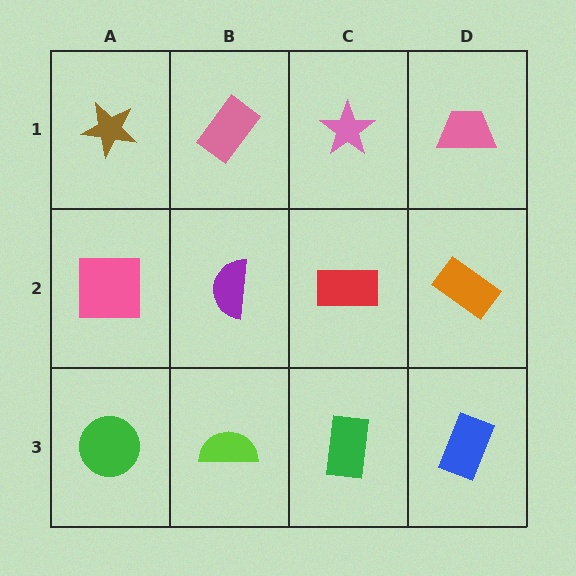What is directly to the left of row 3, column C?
A lime semicircle.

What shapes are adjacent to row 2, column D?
A pink trapezoid (row 1, column D), a blue rectangle (row 3, column D), a red rectangle (row 2, column C).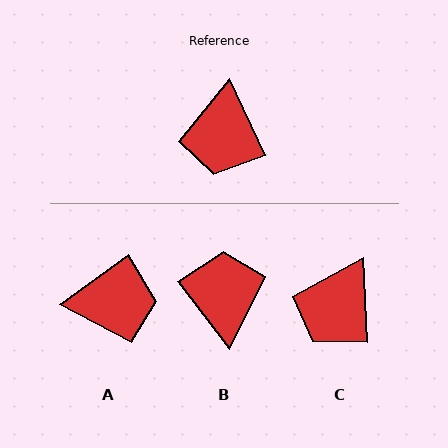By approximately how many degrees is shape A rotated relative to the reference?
Approximately 101 degrees counter-clockwise.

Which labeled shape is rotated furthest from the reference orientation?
B, about 168 degrees away.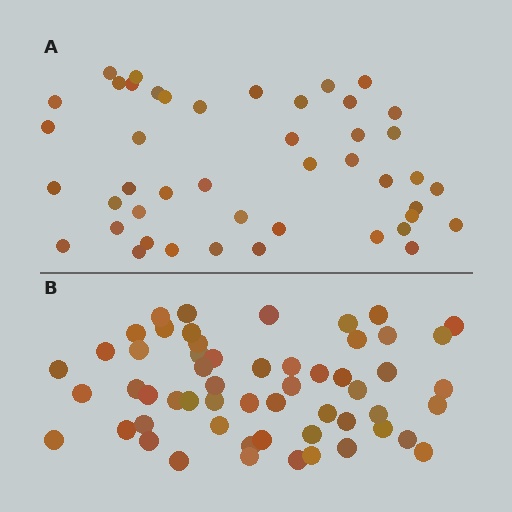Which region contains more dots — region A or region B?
Region B (the bottom region) has more dots.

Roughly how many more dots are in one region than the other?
Region B has roughly 12 or so more dots than region A.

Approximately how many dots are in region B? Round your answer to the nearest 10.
About 60 dots. (The exact count is 56, which rounds to 60.)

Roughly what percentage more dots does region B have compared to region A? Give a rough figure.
About 25% more.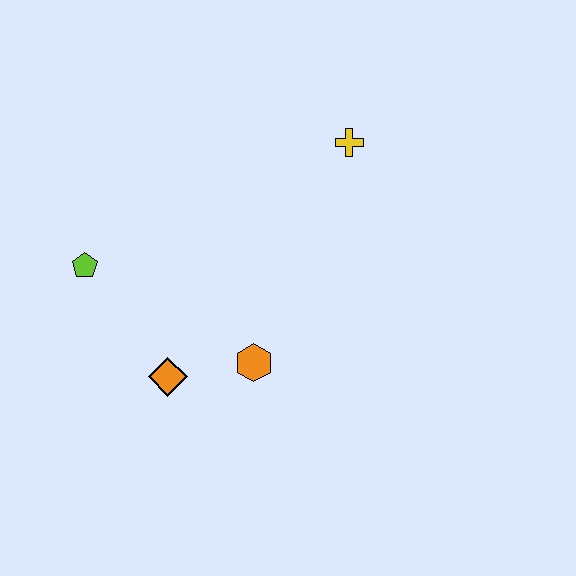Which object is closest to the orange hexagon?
The orange diamond is closest to the orange hexagon.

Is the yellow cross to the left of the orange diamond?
No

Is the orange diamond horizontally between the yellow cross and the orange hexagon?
No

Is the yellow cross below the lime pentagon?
No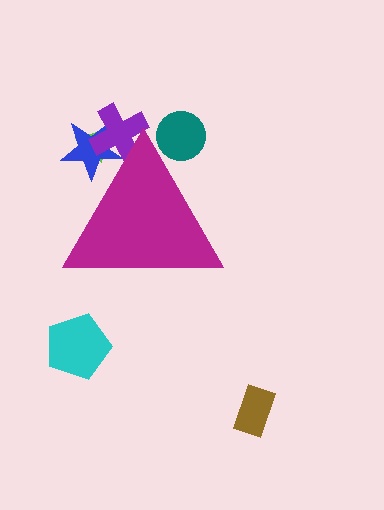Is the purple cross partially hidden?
Yes, the purple cross is partially hidden behind the magenta triangle.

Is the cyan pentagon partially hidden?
No, the cyan pentagon is fully visible.